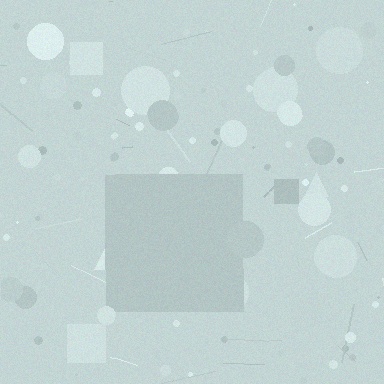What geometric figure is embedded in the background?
A square is embedded in the background.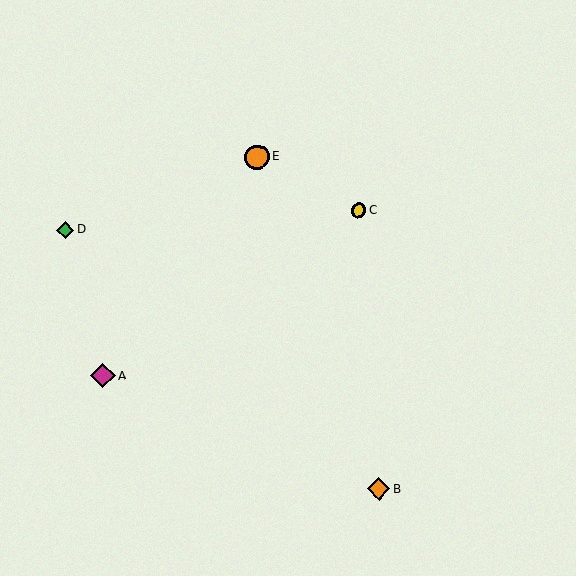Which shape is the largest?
The magenta diamond (labeled A) is the largest.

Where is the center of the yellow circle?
The center of the yellow circle is at (359, 210).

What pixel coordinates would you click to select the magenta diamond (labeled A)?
Click at (103, 375) to select the magenta diamond A.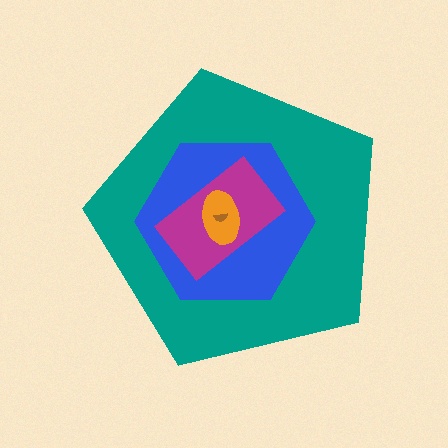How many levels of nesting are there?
5.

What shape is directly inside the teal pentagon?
The blue hexagon.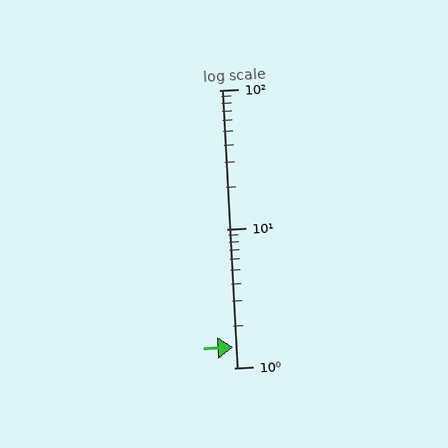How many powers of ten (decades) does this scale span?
The scale spans 2 decades, from 1 to 100.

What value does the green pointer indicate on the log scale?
The pointer indicates approximately 1.4.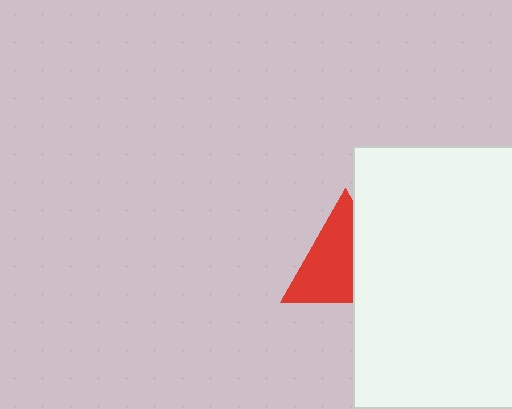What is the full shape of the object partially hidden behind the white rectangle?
The partially hidden object is a red triangle.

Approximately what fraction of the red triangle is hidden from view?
Roughly 39% of the red triangle is hidden behind the white rectangle.